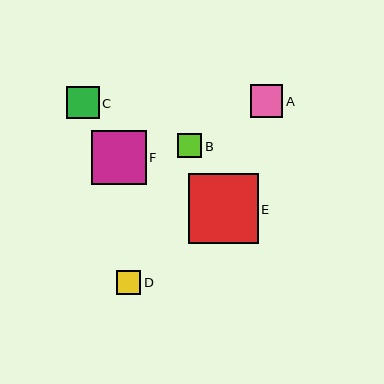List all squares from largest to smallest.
From largest to smallest: E, F, A, C, D, B.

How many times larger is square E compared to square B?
Square E is approximately 2.9 times the size of square B.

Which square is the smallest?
Square B is the smallest with a size of approximately 24 pixels.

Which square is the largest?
Square E is the largest with a size of approximately 70 pixels.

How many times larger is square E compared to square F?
Square E is approximately 1.3 times the size of square F.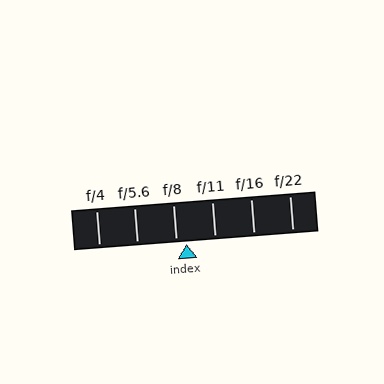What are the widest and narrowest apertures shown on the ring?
The widest aperture shown is f/4 and the narrowest is f/22.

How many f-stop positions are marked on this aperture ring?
There are 6 f-stop positions marked.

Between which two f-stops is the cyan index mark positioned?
The index mark is between f/8 and f/11.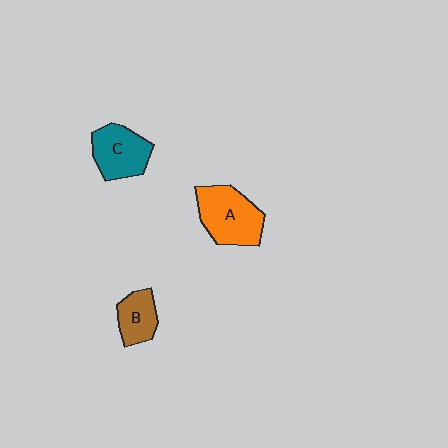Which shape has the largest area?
Shape A (orange).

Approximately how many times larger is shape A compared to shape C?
Approximately 1.2 times.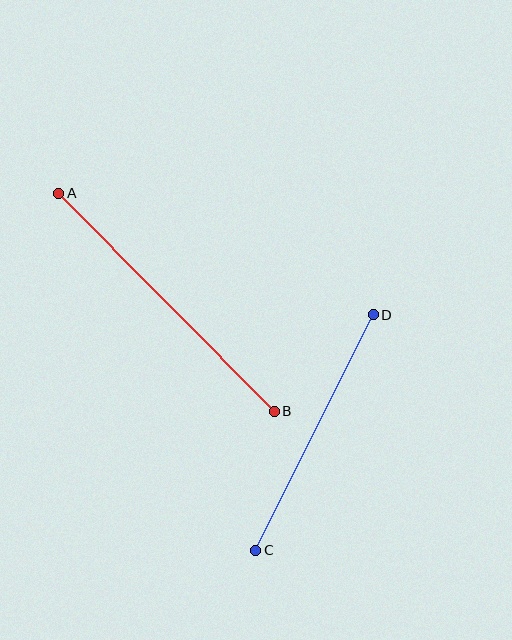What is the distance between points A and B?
The distance is approximately 307 pixels.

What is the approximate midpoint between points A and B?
The midpoint is at approximately (166, 302) pixels.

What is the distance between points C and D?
The distance is approximately 263 pixels.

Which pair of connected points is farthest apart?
Points A and B are farthest apart.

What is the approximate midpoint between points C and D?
The midpoint is at approximately (314, 433) pixels.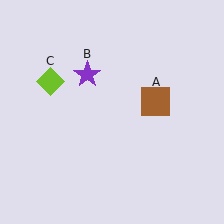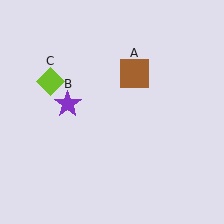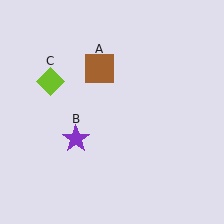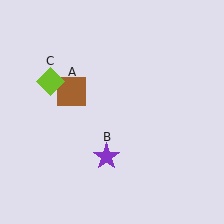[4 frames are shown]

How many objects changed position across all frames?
2 objects changed position: brown square (object A), purple star (object B).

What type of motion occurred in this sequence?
The brown square (object A), purple star (object B) rotated counterclockwise around the center of the scene.